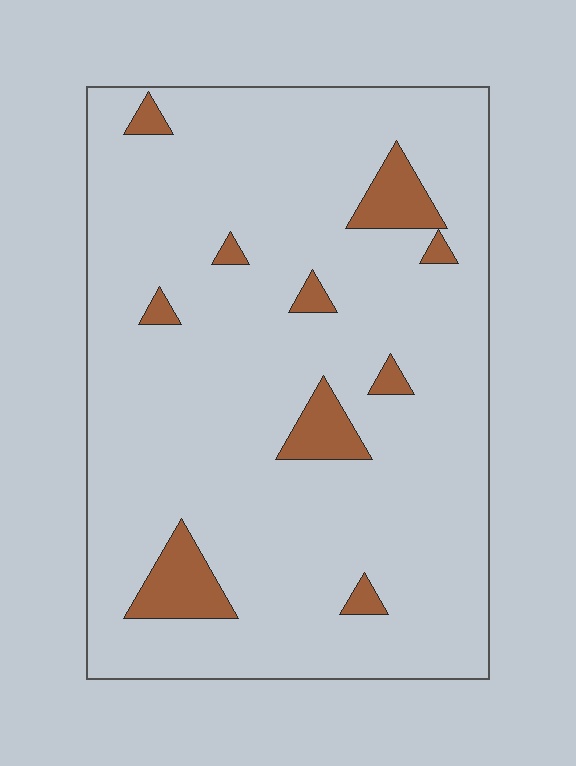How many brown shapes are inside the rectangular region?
10.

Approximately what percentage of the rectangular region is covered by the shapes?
Approximately 10%.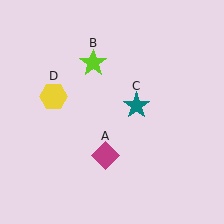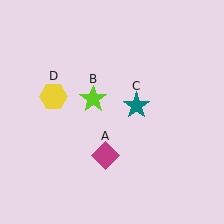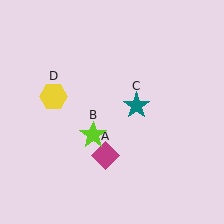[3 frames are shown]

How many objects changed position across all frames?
1 object changed position: lime star (object B).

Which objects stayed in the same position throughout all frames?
Magenta diamond (object A) and teal star (object C) and yellow hexagon (object D) remained stationary.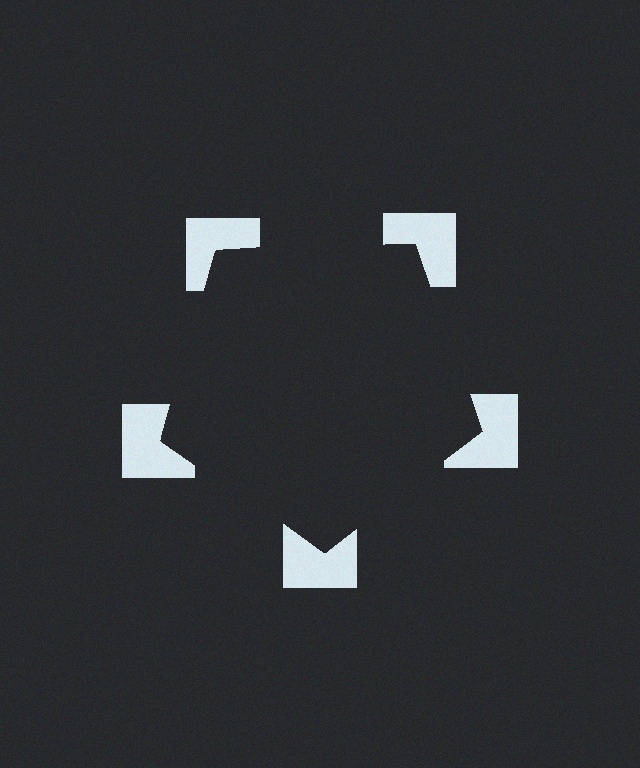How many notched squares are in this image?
There are 5 — one at each vertex of the illusory pentagon.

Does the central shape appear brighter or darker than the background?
It typically appears slightly darker than the background, even though no actual brightness change is drawn.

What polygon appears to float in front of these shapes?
An illusory pentagon — its edges are inferred from the aligned wedge cuts in the notched squares, not physically drawn.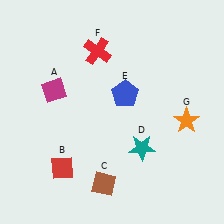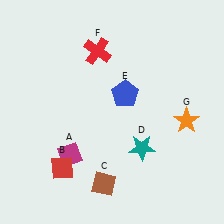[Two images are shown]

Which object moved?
The magenta diamond (A) moved down.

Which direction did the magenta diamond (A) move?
The magenta diamond (A) moved down.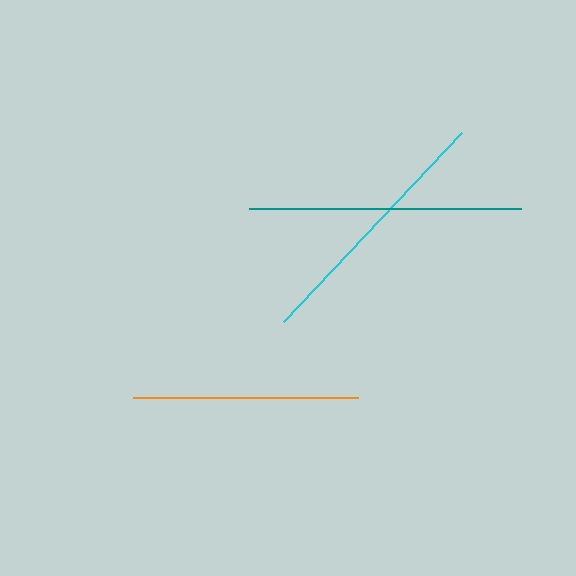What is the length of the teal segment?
The teal segment is approximately 272 pixels long.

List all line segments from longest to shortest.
From longest to shortest: teal, cyan, orange.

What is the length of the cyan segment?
The cyan segment is approximately 259 pixels long.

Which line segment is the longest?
The teal line is the longest at approximately 272 pixels.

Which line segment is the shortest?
The orange line is the shortest at approximately 225 pixels.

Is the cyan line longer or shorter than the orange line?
The cyan line is longer than the orange line.